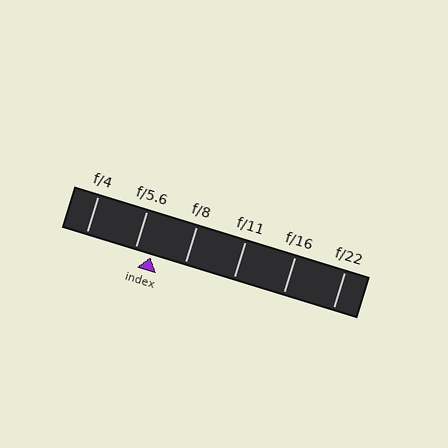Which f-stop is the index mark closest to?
The index mark is closest to f/5.6.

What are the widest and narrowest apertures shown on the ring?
The widest aperture shown is f/4 and the narrowest is f/22.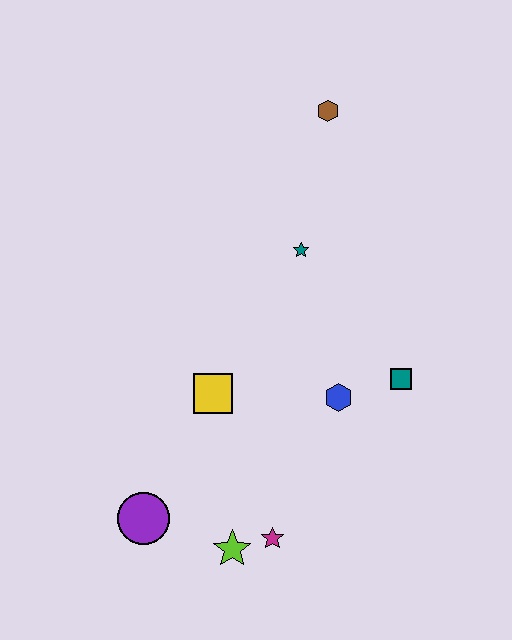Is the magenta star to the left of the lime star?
No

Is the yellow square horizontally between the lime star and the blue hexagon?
No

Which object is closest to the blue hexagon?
The teal square is closest to the blue hexagon.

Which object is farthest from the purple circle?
The brown hexagon is farthest from the purple circle.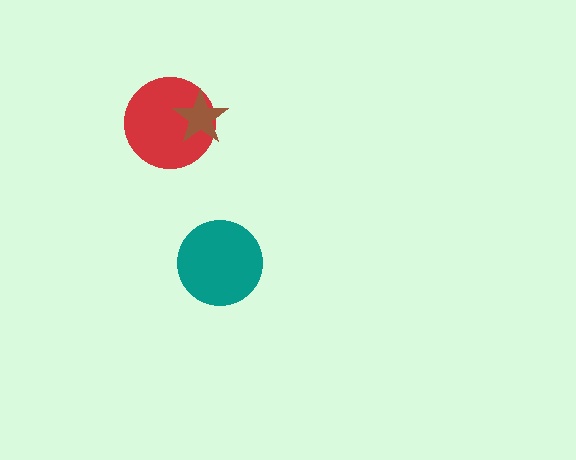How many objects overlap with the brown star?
1 object overlaps with the brown star.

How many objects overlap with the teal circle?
0 objects overlap with the teal circle.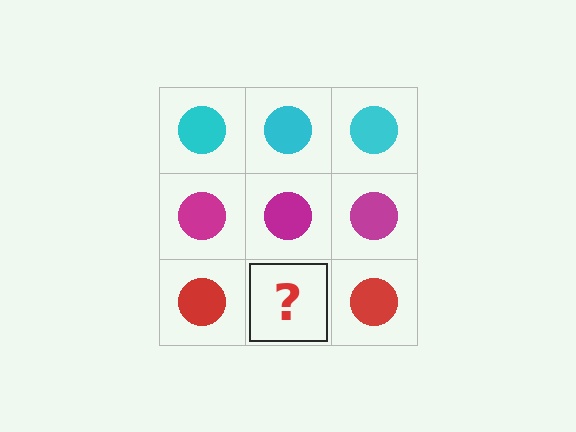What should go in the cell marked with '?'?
The missing cell should contain a red circle.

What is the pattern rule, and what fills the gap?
The rule is that each row has a consistent color. The gap should be filled with a red circle.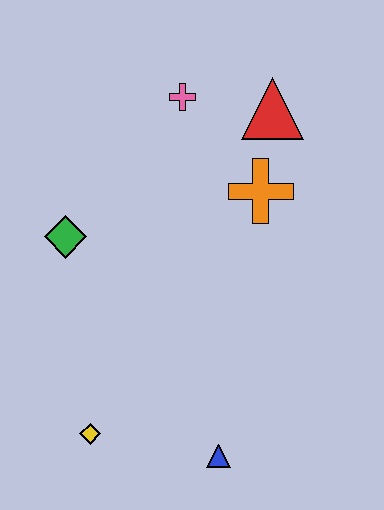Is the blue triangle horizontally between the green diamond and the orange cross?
Yes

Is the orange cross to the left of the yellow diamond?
No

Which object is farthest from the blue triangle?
The pink cross is farthest from the blue triangle.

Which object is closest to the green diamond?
The pink cross is closest to the green diamond.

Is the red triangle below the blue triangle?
No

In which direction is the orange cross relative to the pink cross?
The orange cross is below the pink cross.